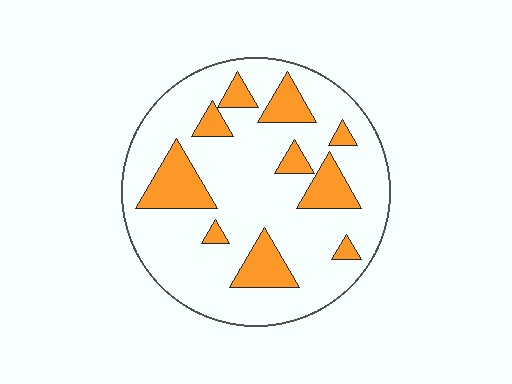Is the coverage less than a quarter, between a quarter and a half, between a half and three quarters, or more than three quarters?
Less than a quarter.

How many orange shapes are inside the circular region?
10.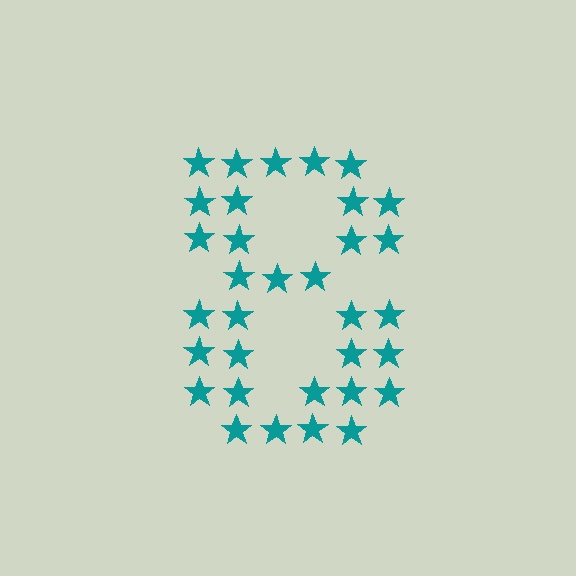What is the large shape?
The large shape is the digit 8.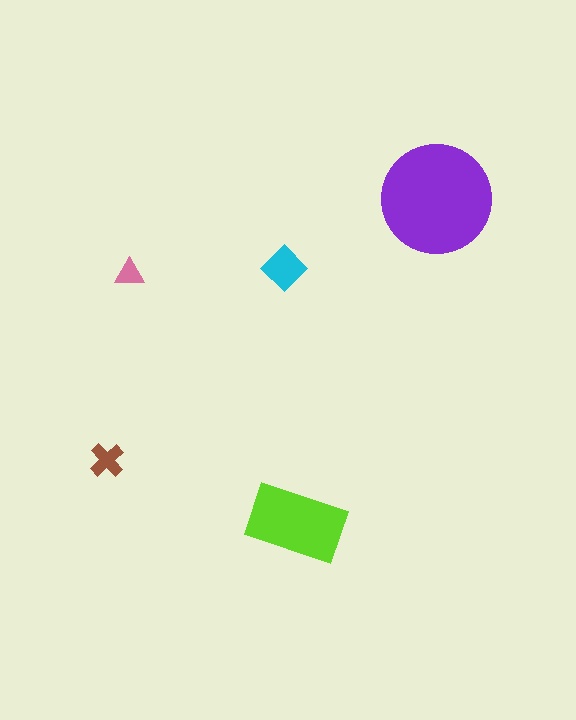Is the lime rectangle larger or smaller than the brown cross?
Larger.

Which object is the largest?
The purple circle.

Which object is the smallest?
The pink triangle.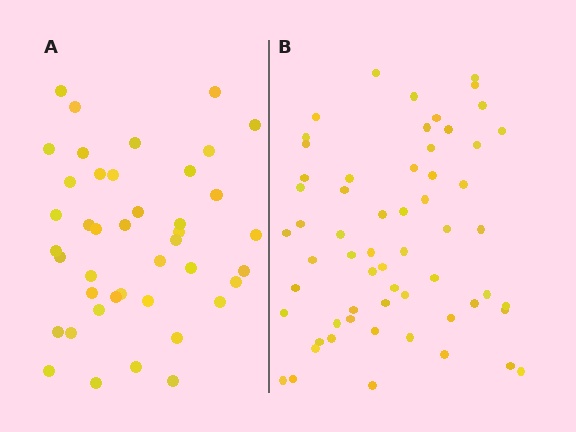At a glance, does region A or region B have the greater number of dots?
Region B (the right region) has more dots.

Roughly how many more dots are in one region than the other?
Region B has approximately 20 more dots than region A.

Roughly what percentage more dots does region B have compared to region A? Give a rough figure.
About 45% more.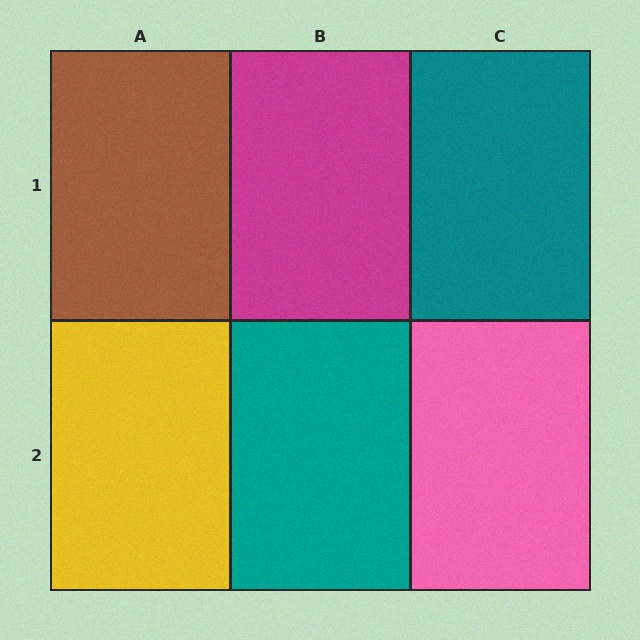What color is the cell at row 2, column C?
Pink.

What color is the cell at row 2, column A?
Yellow.